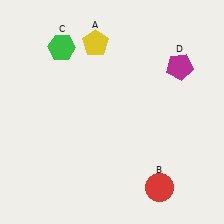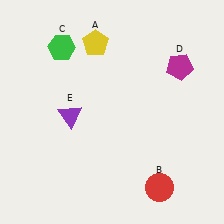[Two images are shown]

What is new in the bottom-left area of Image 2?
A purple triangle (E) was added in the bottom-left area of Image 2.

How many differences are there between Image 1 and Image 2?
There is 1 difference between the two images.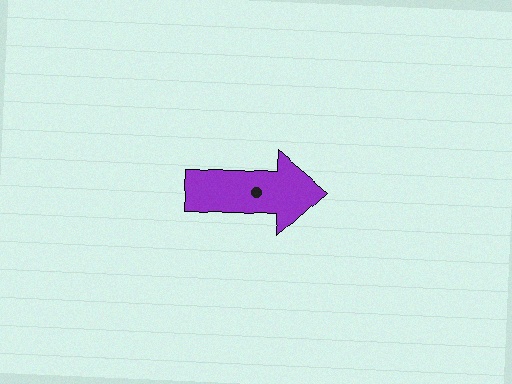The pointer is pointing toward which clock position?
Roughly 3 o'clock.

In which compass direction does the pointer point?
East.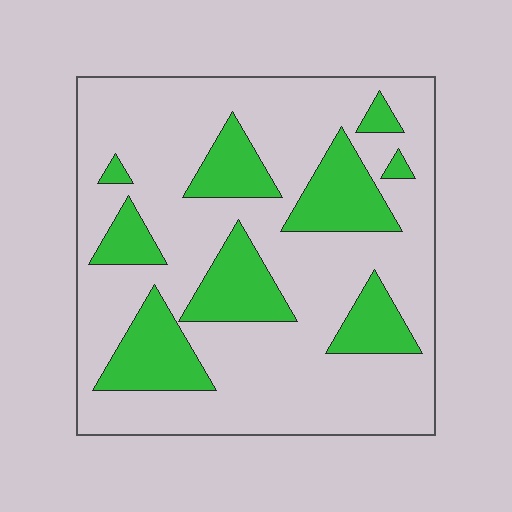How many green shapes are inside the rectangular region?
9.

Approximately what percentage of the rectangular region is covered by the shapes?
Approximately 25%.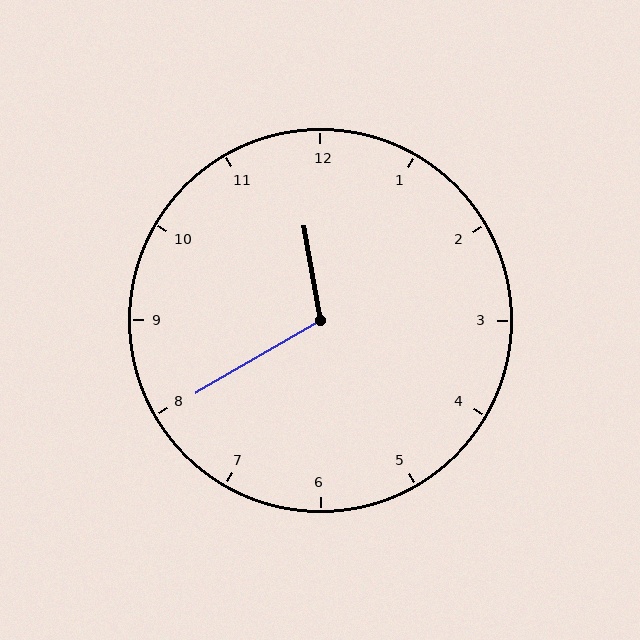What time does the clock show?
11:40.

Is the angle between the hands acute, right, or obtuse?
It is obtuse.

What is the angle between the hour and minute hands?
Approximately 110 degrees.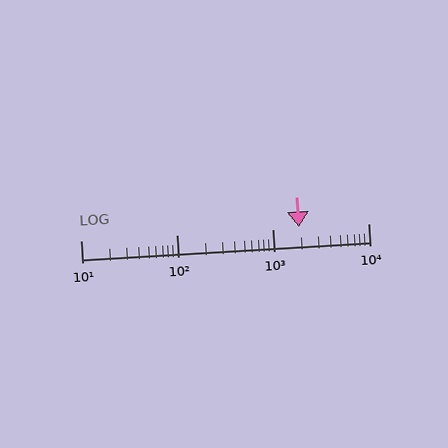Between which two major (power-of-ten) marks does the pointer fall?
The pointer is between 1000 and 10000.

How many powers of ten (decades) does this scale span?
The scale spans 3 decades, from 10 to 10000.